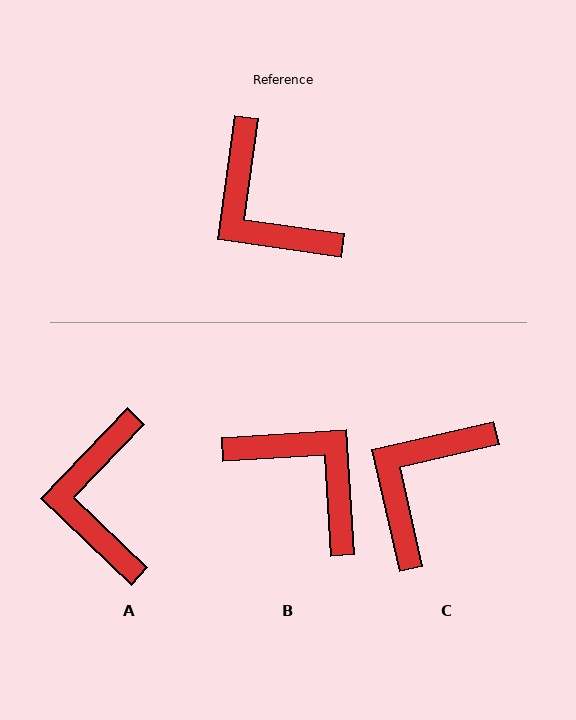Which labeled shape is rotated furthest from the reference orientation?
B, about 168 degrees away.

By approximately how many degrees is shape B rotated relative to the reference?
Approximately 168 degrees clockwise.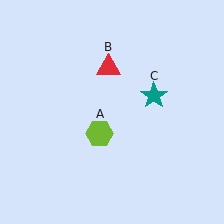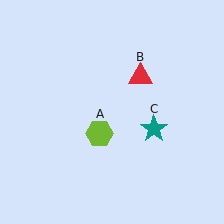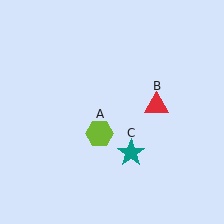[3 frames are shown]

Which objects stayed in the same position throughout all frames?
Lime hexagon (object A) remained stationary.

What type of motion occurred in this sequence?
The red triangle (object B), teal star (object C) rotated clockwise around the center of the scene.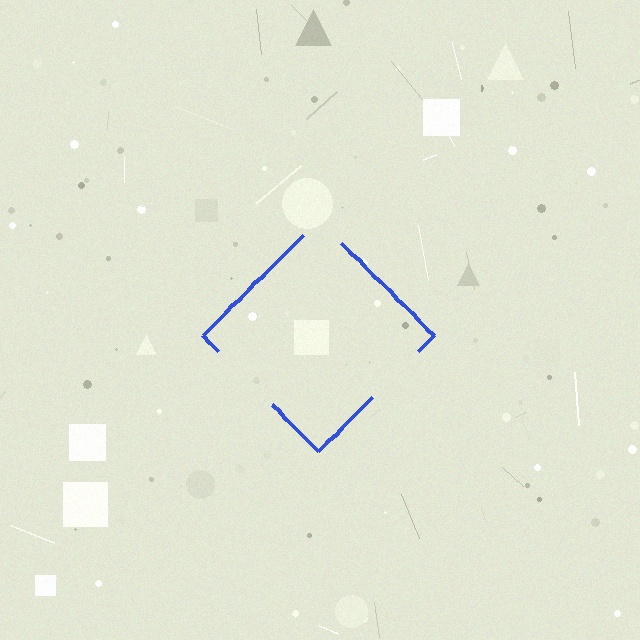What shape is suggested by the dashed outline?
The dashed outline suggests a diamond.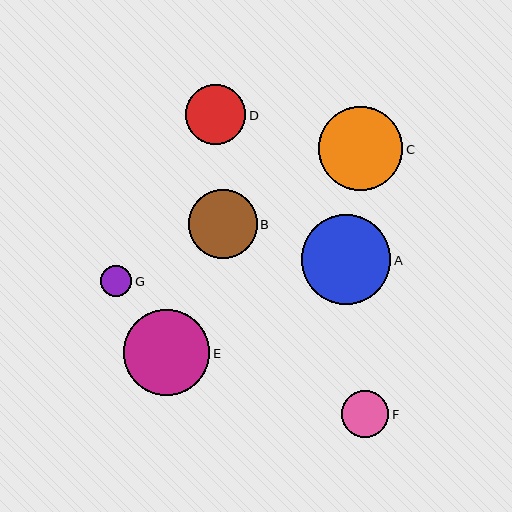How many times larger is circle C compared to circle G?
Circle C is approximately 2.7 times the size of circle G.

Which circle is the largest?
Circle A is the largest with a size of approximately 90 pixels.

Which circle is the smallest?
Circle G is the smallest with a size of approximately 31 pixels.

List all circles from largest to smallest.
From largest to smallest: A, E, C, B, D, F, G.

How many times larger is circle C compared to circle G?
Circle C is approximately 2.7 times the size of circle G.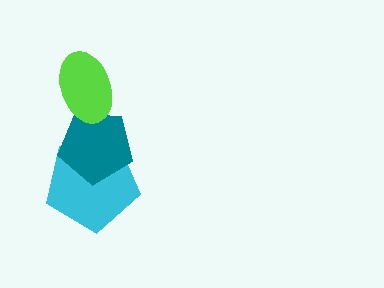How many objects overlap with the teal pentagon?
2 objects overlap with the teal pentagon.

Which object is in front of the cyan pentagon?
The teal pentagon is in front of the cyan pentagon.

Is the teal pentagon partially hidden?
Yes, it is partially covered by another shape.